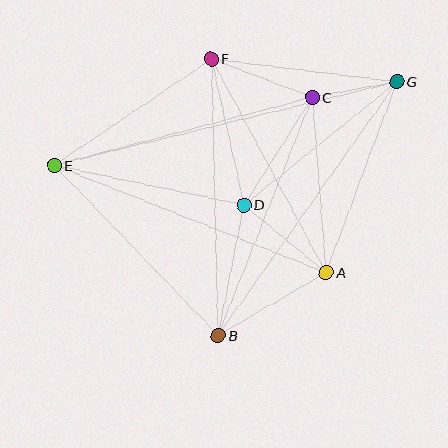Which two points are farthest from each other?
Points E and G are farthest from each other.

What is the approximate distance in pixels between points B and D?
The distance between B and D is approximately 133 pixels.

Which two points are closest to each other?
Points C and G are closest to each other.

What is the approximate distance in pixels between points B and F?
The distance between B and F is approximately 277 pixels.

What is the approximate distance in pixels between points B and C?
The distance between B and C is approximately 256 pixels.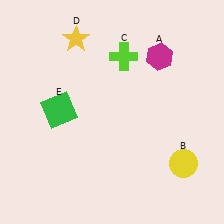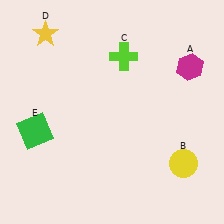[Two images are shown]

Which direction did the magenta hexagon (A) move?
The magenta hexagon (A) moved right.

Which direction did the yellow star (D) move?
The yellow star (D) moved left.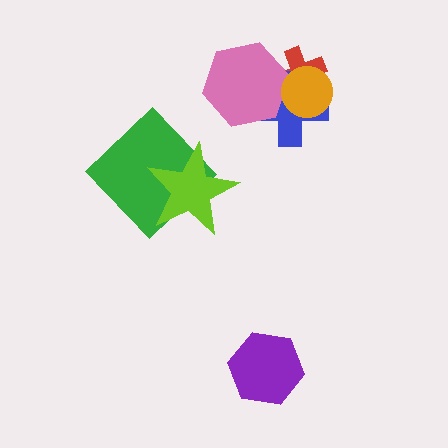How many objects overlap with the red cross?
3 objects overlap with the red cross.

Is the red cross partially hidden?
Yes, it is partially covered by another shape.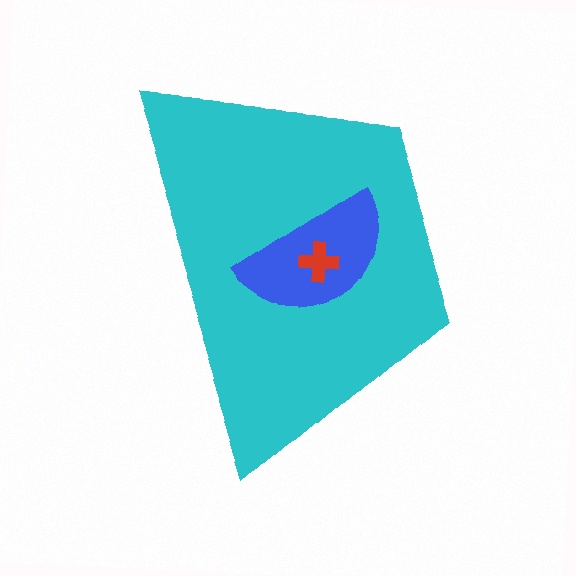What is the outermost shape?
The cyan trapezoid.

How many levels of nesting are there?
3.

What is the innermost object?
The red cross.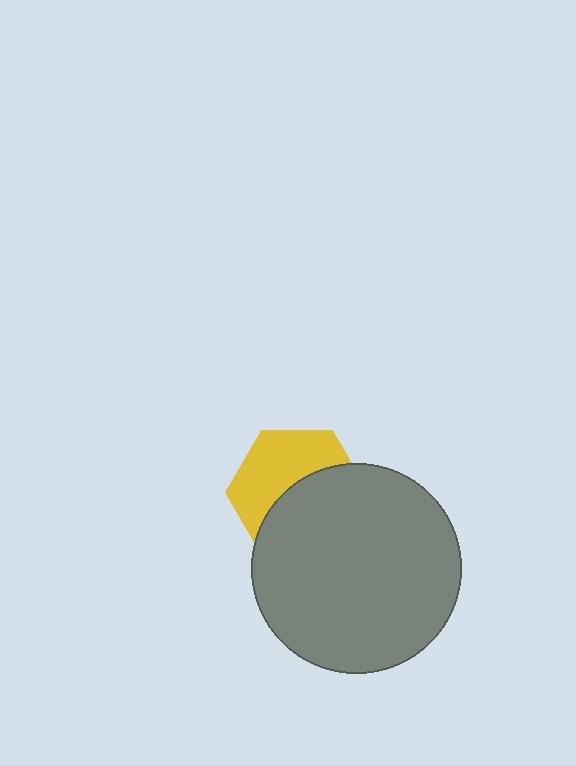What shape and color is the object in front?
The object in front is a gray circle.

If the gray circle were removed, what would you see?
You would see the complete yellow hexagon.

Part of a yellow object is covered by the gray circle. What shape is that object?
It is a hexagon.